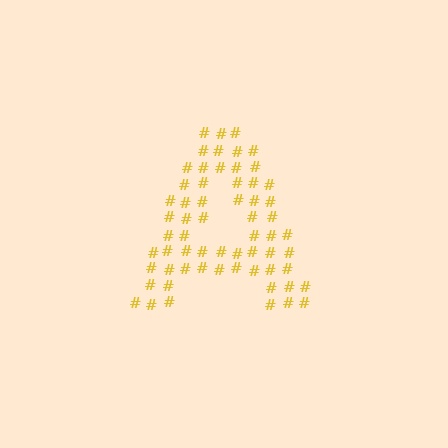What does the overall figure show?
The overall figure shows the letter A.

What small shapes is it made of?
It is made of small hash symbols.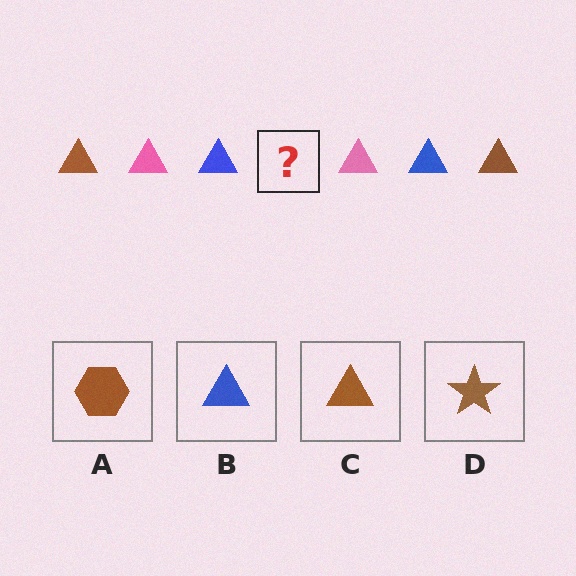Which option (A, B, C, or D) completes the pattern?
C.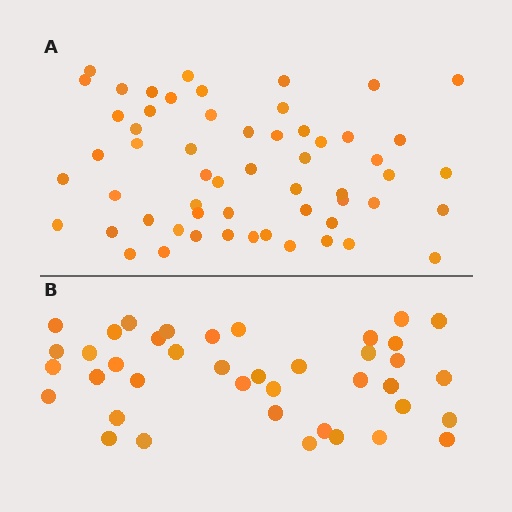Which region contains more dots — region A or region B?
Region A (the top region) has more dots.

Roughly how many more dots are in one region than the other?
Region A has approximately 15 more dots than region B.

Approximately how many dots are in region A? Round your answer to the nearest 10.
About 60 dots. (The exact count is 57, which rounds to 60.)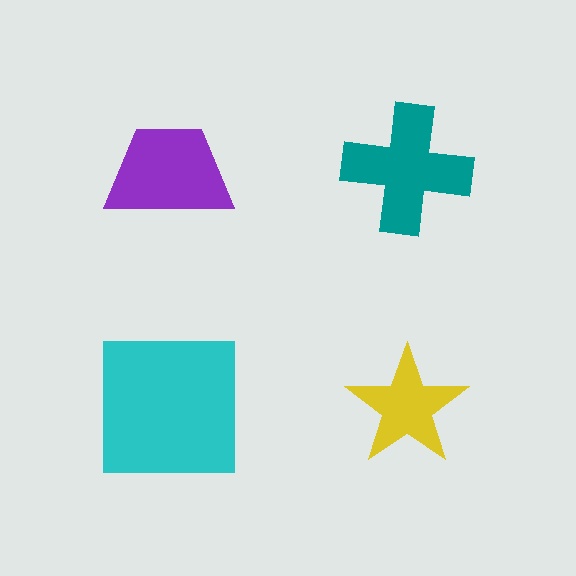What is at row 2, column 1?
A cyan square.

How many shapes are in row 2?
2 shapes.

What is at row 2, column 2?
A yellow star.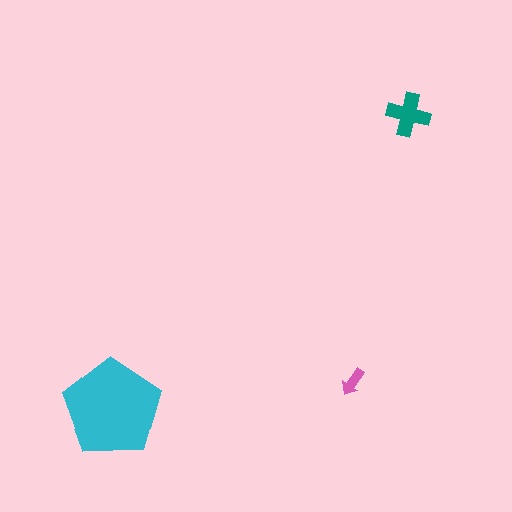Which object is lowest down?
The cyan pentagon is bottommost.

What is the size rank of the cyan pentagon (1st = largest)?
1st.